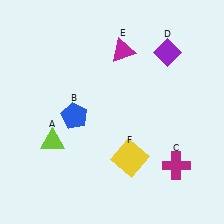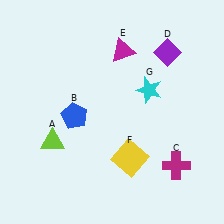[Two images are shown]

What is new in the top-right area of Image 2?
A cyan star (G) was added in the top-right area of Image 2.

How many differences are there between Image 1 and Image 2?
There is 1 difference between the two images.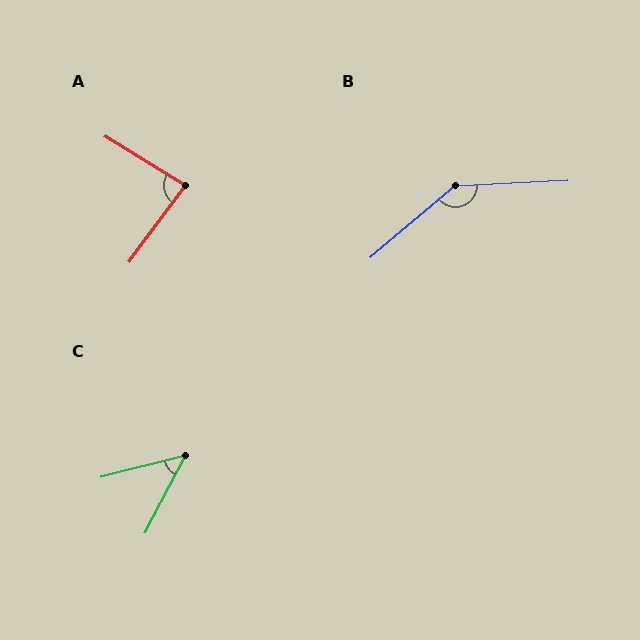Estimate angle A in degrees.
Approximately 85 degrees.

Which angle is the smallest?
C, at approximately 48 degrees.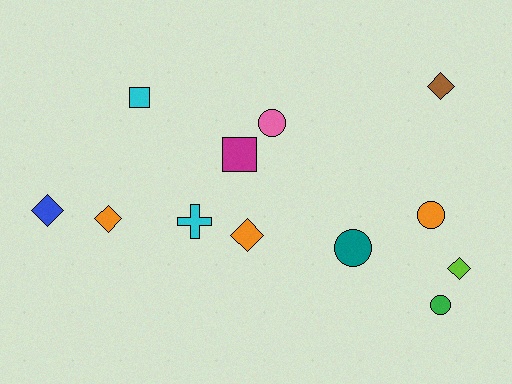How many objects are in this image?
There are 12 objects.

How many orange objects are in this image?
There are 3 orange objects.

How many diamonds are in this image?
There are 5 diamonds.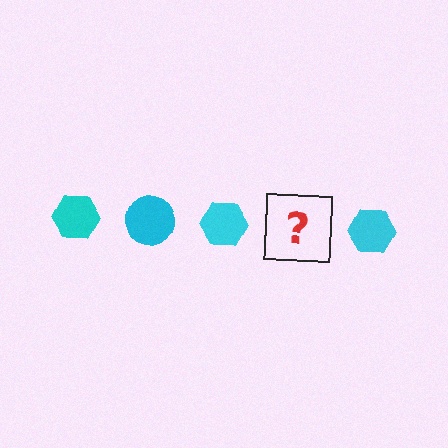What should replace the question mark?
The question mark should be replaced with a cyan circle.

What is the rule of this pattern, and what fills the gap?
The rule is that the pattern cycles through hexagon, circle shapes in cyan. The gap should be filled with a cyan circle.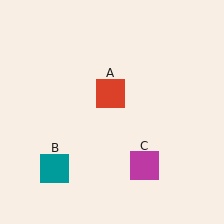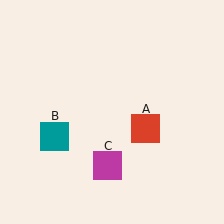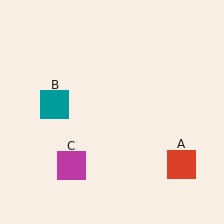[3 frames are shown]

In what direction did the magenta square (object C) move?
The magenta square (object C) moved left.